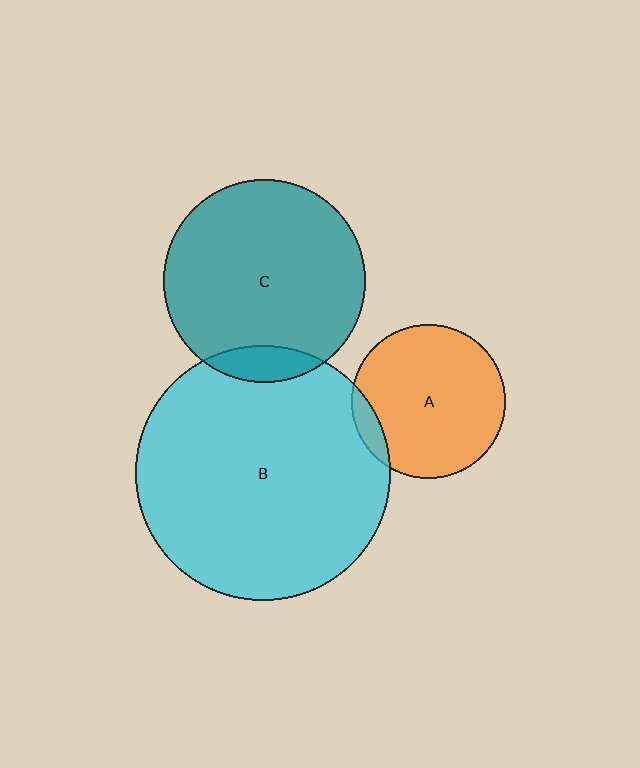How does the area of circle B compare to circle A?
Approximately 2.7 times.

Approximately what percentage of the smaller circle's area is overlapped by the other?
Approximately 10%.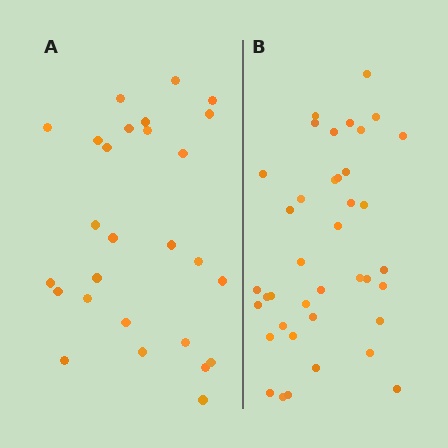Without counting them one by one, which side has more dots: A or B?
Region B (the right region) has more dots.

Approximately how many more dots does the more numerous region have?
Region B has roughly 12 or so more dots than region A.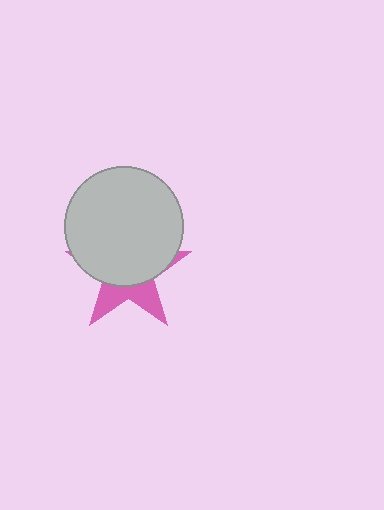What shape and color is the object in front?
The object in front is a light gray circle.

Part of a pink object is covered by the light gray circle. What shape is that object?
It is a star.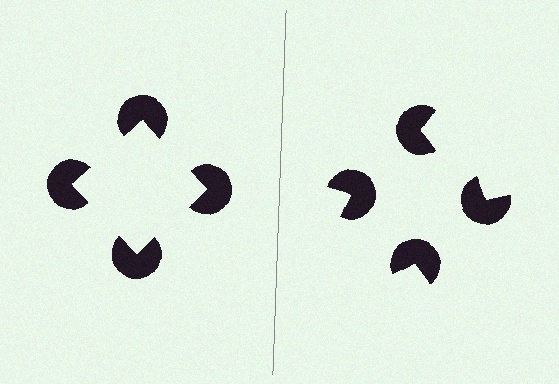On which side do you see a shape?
An illusory square appears on the left side. On the right side the wedge cuts are rotated, so no coherent shape forms.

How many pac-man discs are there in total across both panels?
8 — 4 on each side.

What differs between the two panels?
The pac-man discs are positioned identically on both sides; only the wedge orientations differ. On the left they align to a square; on the right they are misaligned.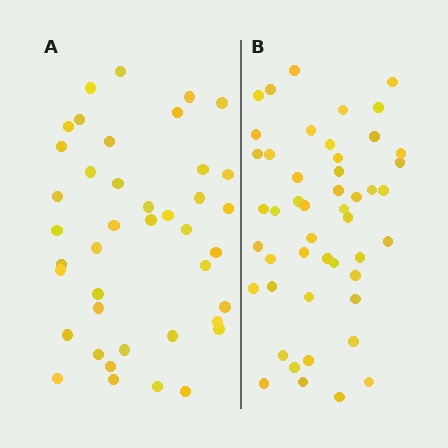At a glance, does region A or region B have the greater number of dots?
Region B (the right region) has more dots.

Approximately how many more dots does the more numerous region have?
Region B has roughly 8 or so more dots than region A.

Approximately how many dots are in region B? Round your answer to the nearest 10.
About 50 dots. (The exact count is 48, which rounds to 50.)